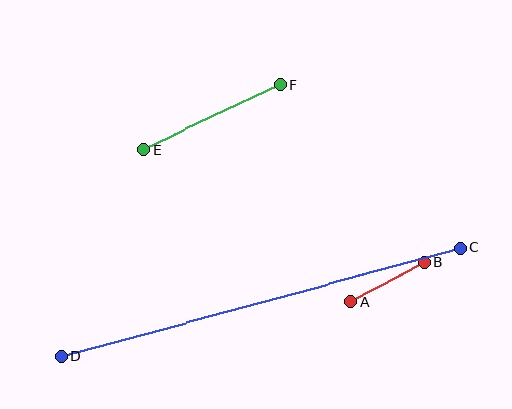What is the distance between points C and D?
The distance is approximately 414 pixels.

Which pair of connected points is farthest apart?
Points C and D are farthest apart.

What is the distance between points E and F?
The distance is approximately 152 pixels.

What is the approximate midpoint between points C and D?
The midpoint is at approximately (261, 302) pixels.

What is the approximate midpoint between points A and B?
The midpoint is at approximately (388, 282) pixels.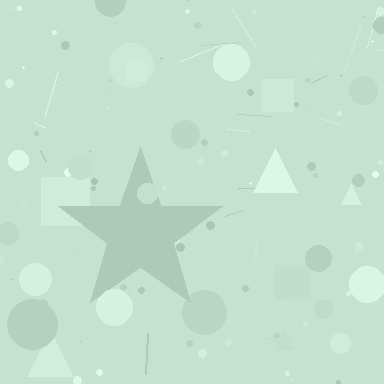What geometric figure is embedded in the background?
A star is embedded in the background.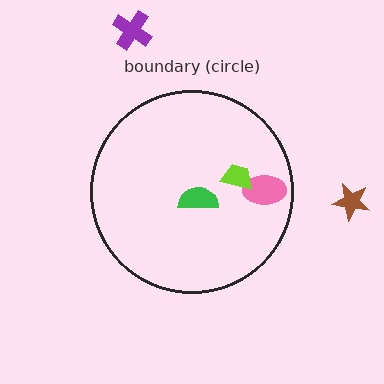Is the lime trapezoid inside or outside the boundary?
Inside.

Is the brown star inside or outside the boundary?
Outside.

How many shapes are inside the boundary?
3 inside, 2 outside.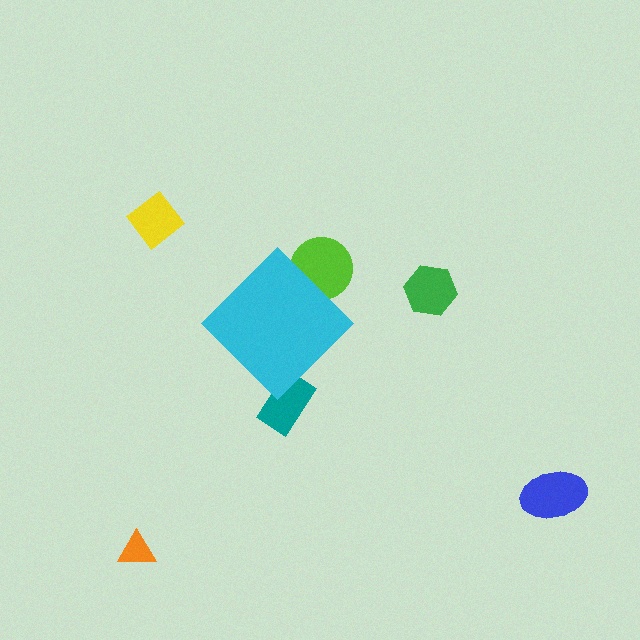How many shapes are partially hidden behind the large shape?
2 shapes are partially hidden.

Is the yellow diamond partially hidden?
No, the yellow diamond is fully visible.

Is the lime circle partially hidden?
Yes, the lime circle is partially hidden behind the cyan diamond.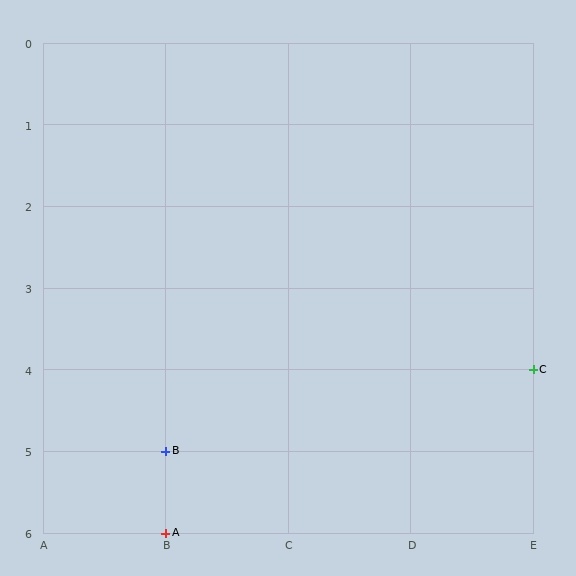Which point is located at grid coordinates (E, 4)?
Point C is at (E, 4).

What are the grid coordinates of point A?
Point A is at grid coordinates (B, 6).